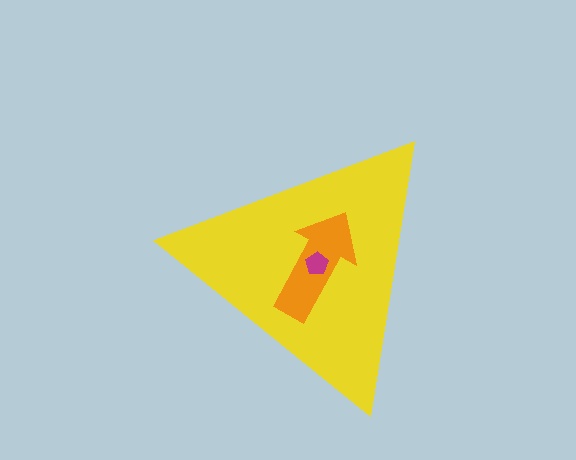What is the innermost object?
The magenta pentagon.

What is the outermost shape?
The yellow triangle.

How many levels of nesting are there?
3.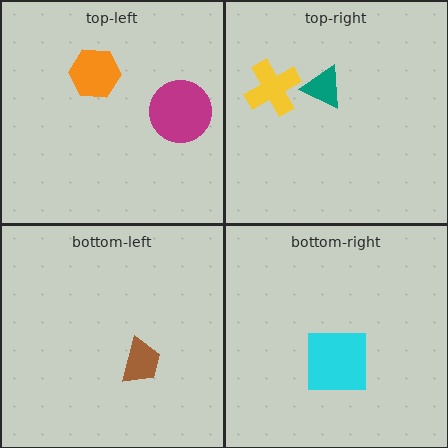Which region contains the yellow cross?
The top-right region.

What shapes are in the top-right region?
The yellow cross, the teal triangle.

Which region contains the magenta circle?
The top-left region.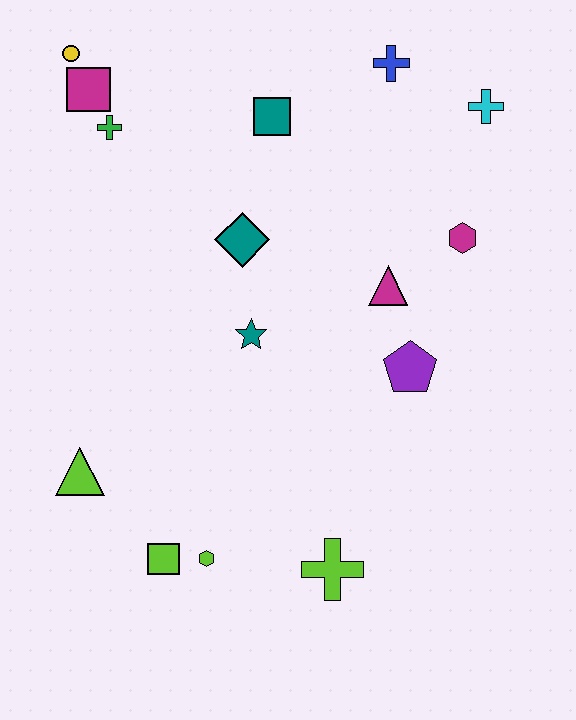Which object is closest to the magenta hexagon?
The magenta triangle is closest to the magenta hexagon.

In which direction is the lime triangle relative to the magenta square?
The lime triangle is below the magenta square.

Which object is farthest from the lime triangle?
The cyan cross is farthest from the lime triangle.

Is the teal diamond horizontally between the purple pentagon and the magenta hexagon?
No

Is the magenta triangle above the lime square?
Yes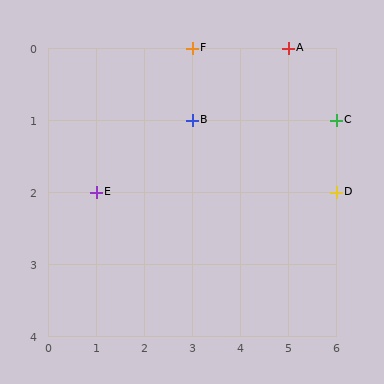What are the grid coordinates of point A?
Point A is at grid coordinates (5, 0).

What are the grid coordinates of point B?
Point B is at grid coordinates (3, 1).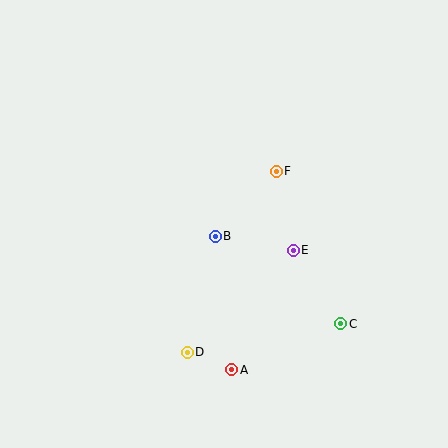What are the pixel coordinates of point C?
Point C is at (341, 324).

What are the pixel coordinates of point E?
Point E is at (293, 250).